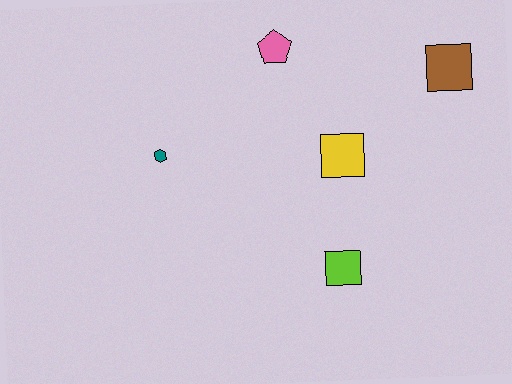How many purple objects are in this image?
There are no purple objects.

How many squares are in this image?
There are 3 squares.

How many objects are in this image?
There are 5 objects.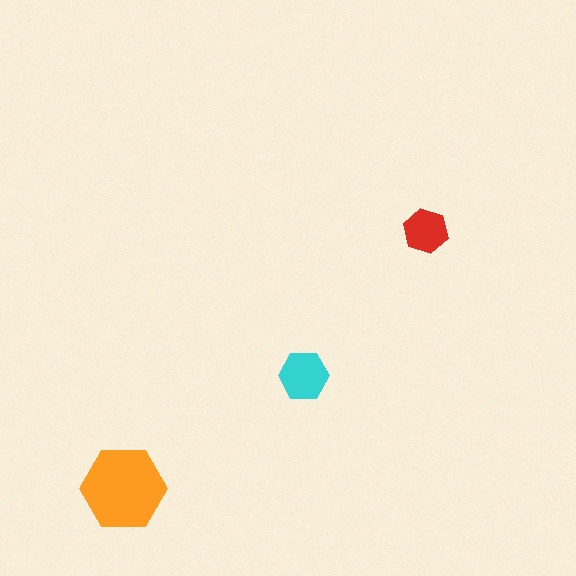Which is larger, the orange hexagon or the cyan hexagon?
The orange one.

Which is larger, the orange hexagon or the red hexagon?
The orange one.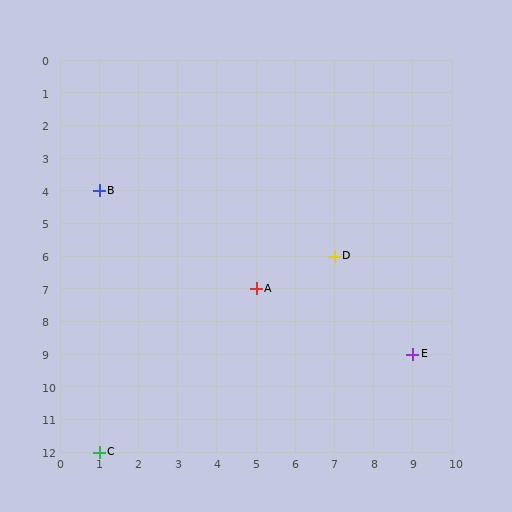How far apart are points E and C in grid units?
Points E and C are 8 columns and 3 rows apart (about 8.5 grid units diagonally).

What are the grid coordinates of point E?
Point E is at grid coordinates (9, 9).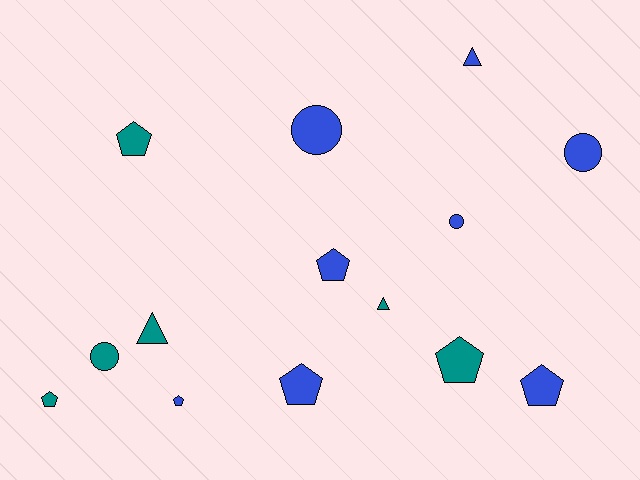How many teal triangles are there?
There are 2 teal triangles.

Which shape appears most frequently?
Pentagon, with 7 objects.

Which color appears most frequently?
Blue, with 8 objects.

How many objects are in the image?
There are 14 objects.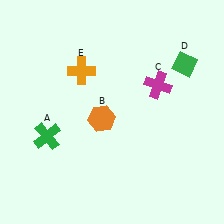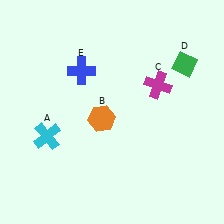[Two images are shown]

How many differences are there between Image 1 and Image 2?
There are 2 differences between the two images.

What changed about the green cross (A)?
In Image 1, A is green. In Image 2, it changed to cyan.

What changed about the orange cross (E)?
In Image 1, E is orange. In Image 2, it changed to blue.